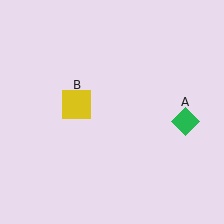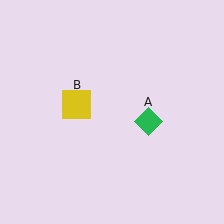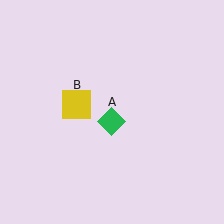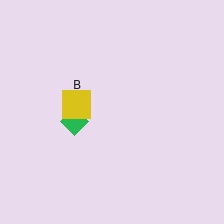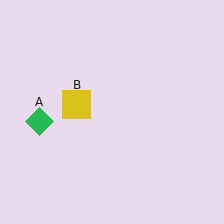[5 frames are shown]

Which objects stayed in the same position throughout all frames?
Yellow square (object B) remained stationary.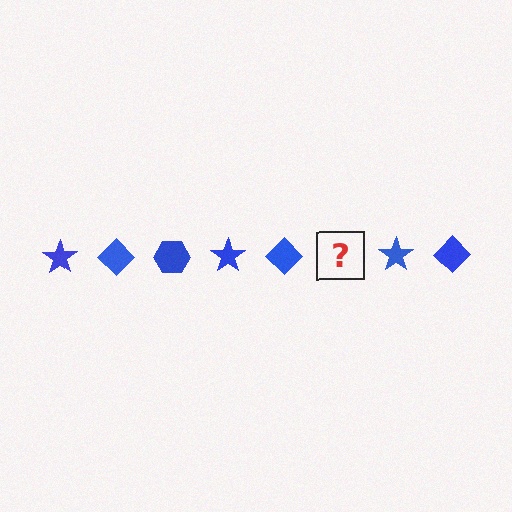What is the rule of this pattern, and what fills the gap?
The rule is that the pattern cycles through star, diamond, hexagon shapes in blue. The gap should be filled with a blue hexagon.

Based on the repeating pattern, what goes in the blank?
The blank should be a blue hexagon.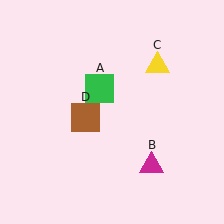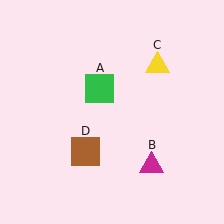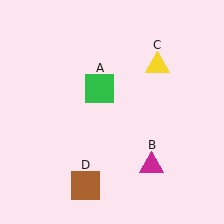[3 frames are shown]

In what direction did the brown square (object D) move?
The brown square (object D) moved down.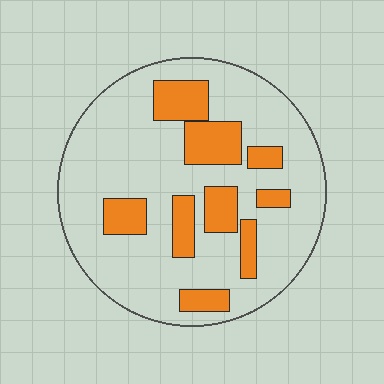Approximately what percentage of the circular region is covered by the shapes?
Approximately 25%.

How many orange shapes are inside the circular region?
9.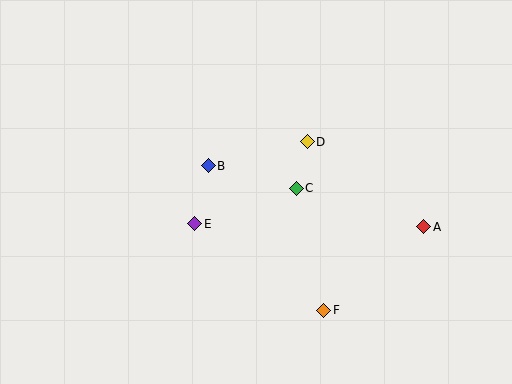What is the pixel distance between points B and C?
The distance between B and C is 91 pixels.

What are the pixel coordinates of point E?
Point E is at (195, 224).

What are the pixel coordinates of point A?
Point A is at (424, 227).